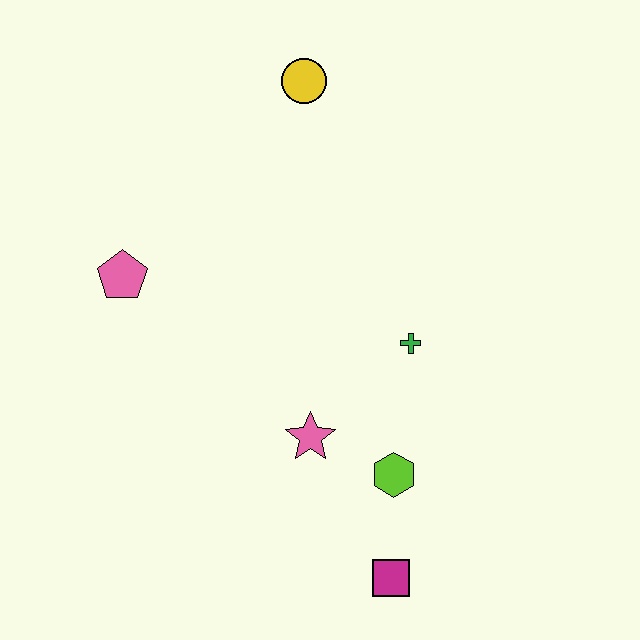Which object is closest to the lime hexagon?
The pink star is closest to the lime hexagon.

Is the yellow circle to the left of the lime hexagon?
Yes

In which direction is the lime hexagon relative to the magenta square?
The lime hexagon is above the magenta square.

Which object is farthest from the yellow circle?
The magenta square is farthest from the yellow circle.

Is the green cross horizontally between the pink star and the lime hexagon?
No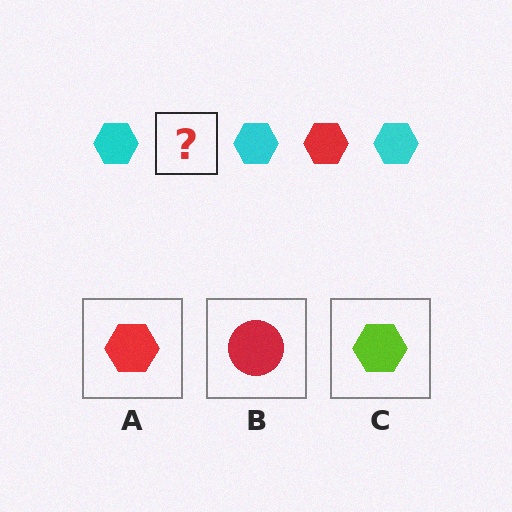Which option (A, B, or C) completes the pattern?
A.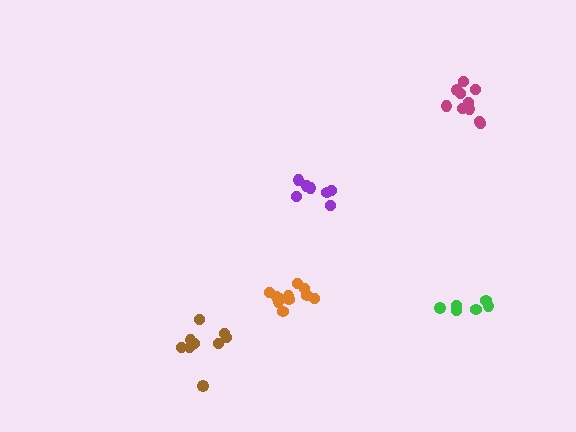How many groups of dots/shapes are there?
There are 5 groups.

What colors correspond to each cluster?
The clusters are colored: magenta, purple, green, brown, orange.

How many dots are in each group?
Group 1: 11 dots, Group 2: 7 dots, Group 3: 6 dots, Group 4: 9 dots, Group 5: 11 dots (44 total).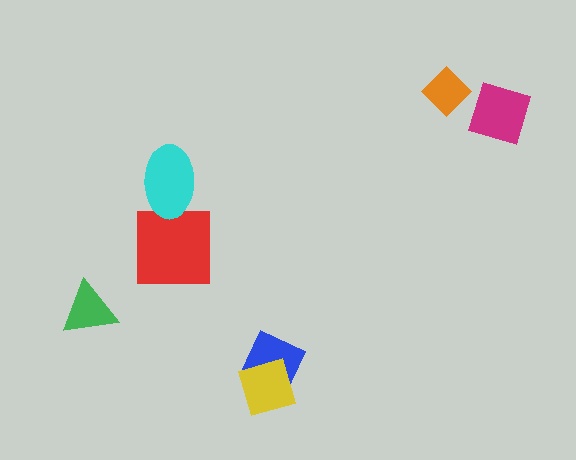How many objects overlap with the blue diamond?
1 object overlaps with the blue diamond.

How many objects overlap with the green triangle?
0 objects overlap with the green triangle.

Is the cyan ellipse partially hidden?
No, no other shape covers it.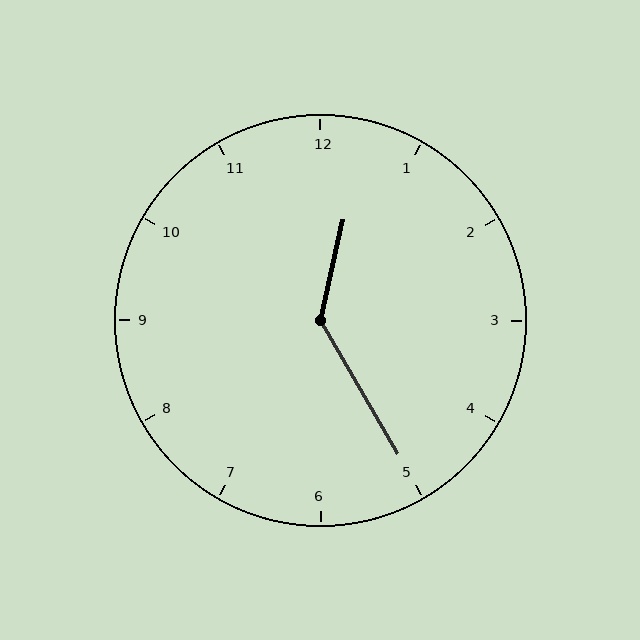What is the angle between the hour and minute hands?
Approximately 138 degrees.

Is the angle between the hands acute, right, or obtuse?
It is obtuse.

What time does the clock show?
12:25.